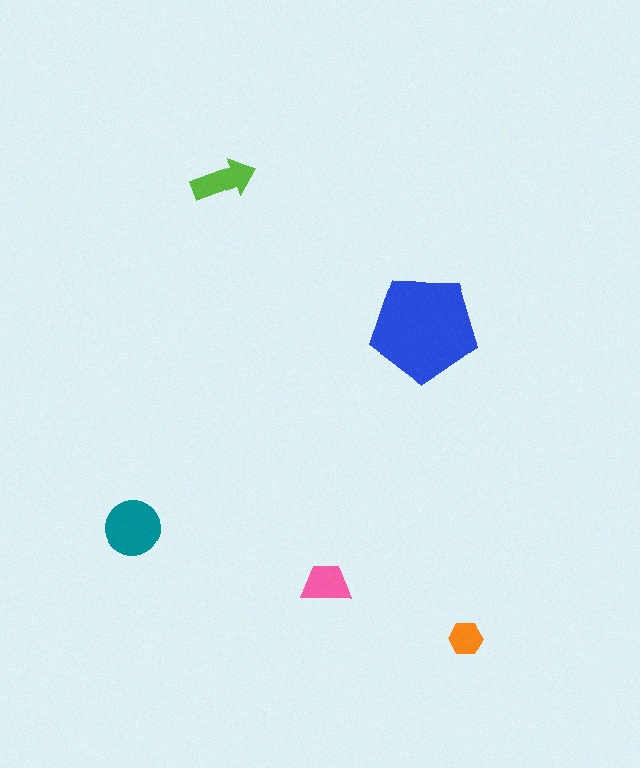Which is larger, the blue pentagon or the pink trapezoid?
The blue pentagon.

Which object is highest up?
The lime arrow is topmost.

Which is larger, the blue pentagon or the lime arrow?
The blue pentagon.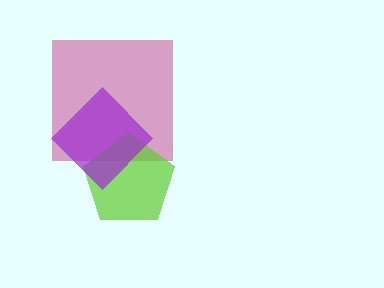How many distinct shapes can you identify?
There are 3 distinct shapes: a magenta square, a lime pentagon, a purple diamond.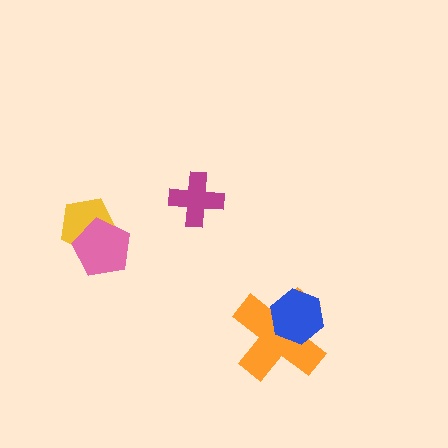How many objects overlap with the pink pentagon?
1 object overlaps with the pink pentagon.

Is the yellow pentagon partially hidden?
Yes, it is partially covered by another shape.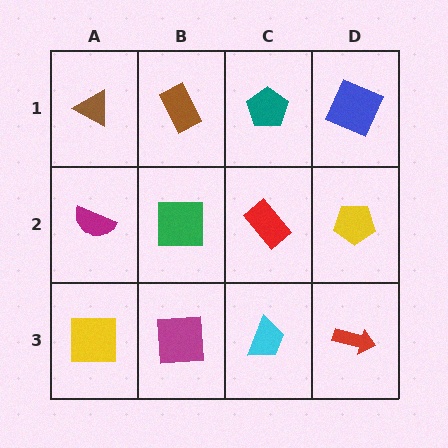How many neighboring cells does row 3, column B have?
3.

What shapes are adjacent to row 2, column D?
A blue square (row 1, column D), a red arrow (row 3, column D), a red rectangle (row 2, column C).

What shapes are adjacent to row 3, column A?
A magenta semicircle (row 2, column A), a magenta square (row 3, column B).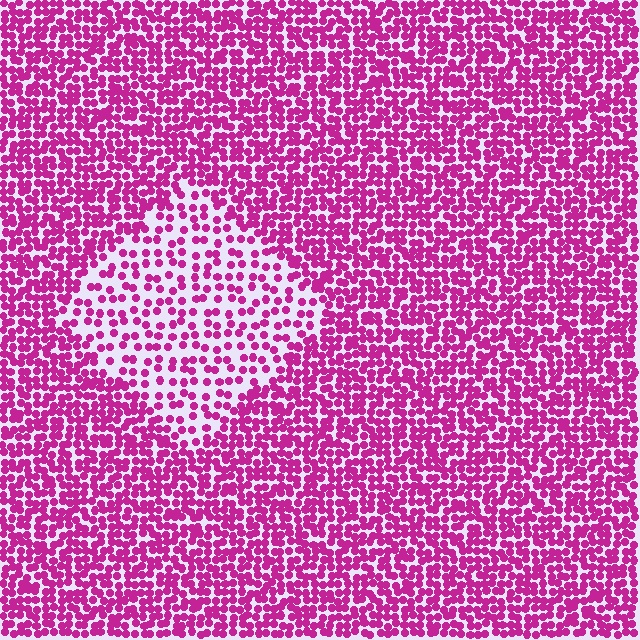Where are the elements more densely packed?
The elements are more densely packed outside the diamond boundary.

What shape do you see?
I see a diamond.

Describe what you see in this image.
The image contains small magenta elements arranged at two different densities. A diamond-shaped region is visible where the elements are less densely packed than the surrounding area.